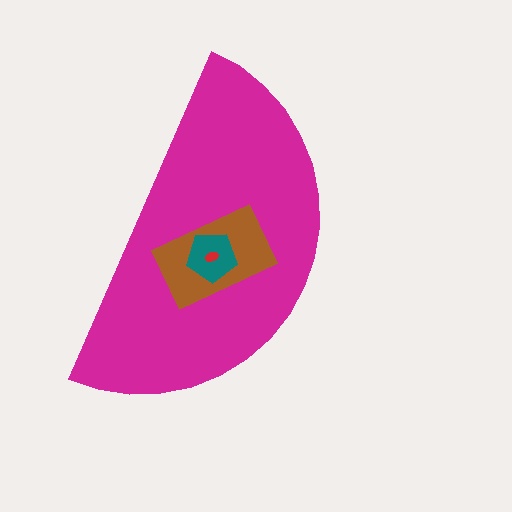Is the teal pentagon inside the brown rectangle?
Yes.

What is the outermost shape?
The magenta semicircle.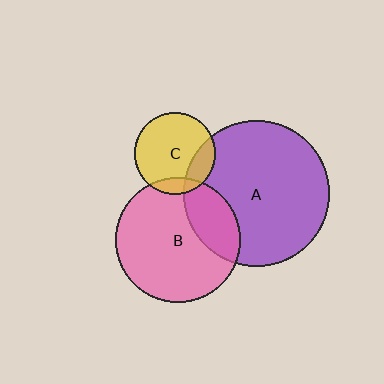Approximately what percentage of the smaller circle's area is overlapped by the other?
Approximately 20%.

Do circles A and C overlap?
Yes.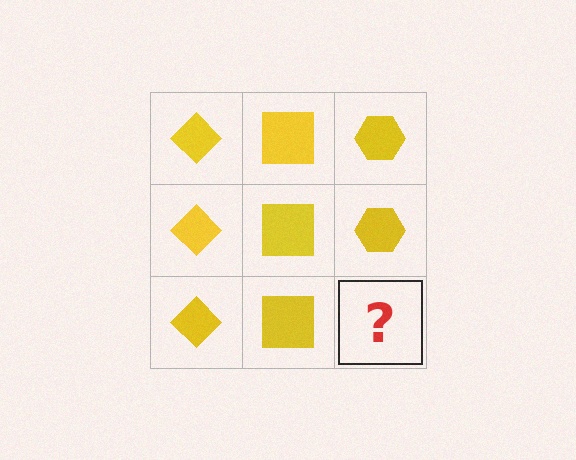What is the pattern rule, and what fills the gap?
The rule is that each column has a consistent shape. The gap should be filled with a yellow hexagon.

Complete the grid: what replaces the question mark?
The question mark should be replaced with a yellow hexagon.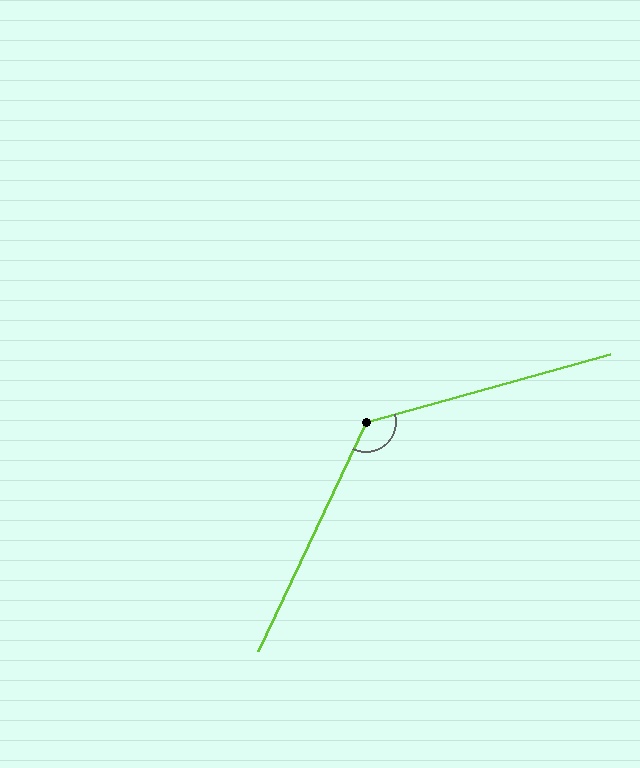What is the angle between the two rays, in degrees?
Approximately 130 degrees.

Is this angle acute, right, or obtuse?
It is obtuse.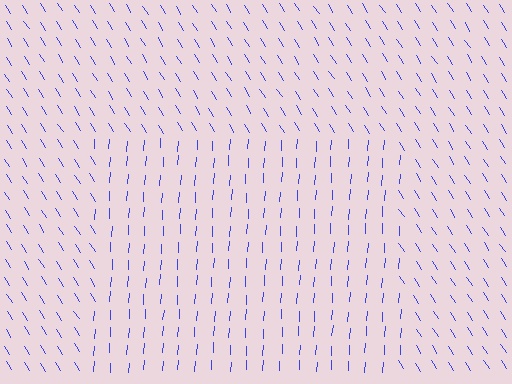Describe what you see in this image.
The image is filled with small blue line segments. A rectangle region in the image has lines oriented differently from the surrounding lines, creating a visible texture boundary.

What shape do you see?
I see a rectangle.